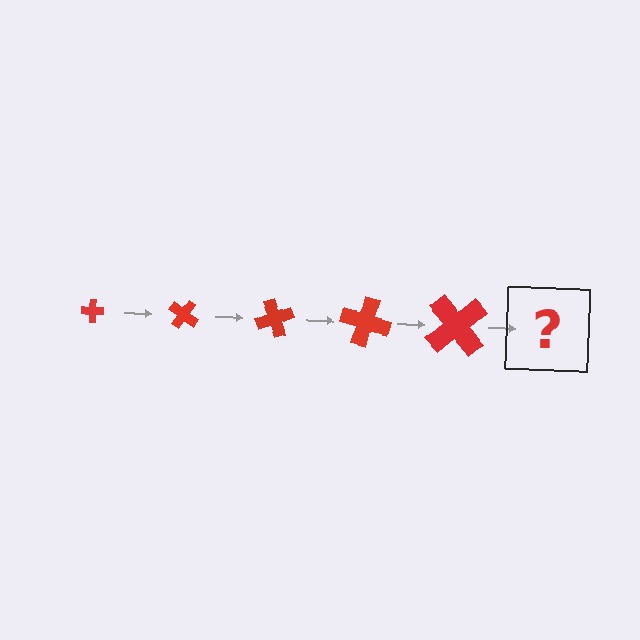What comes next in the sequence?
The next element should be a cross, larger than the previous one and rotated 175 degrees from the start.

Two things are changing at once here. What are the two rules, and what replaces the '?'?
The two rules are that the cross grows larger each step and it rotates 35 degrees each step. The '?' should be a cross, larger than the previous one and rotated 175 degrees from the start.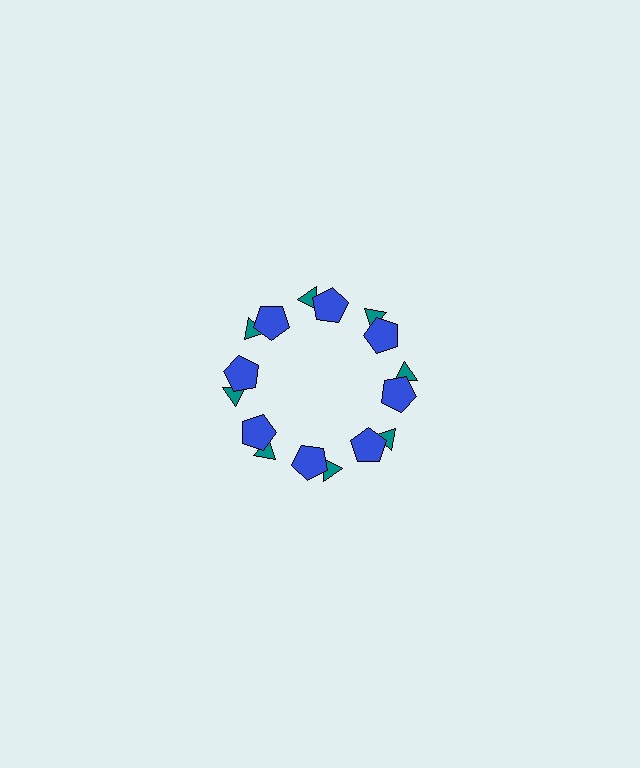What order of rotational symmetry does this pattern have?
This pattern has 8-fold rotational symmetry.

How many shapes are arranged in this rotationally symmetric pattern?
There are 16 shapes, arranged in 8 groups of 2.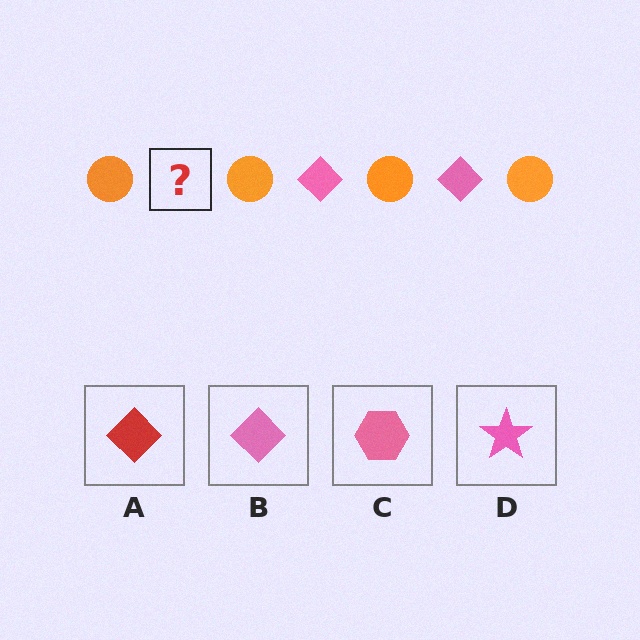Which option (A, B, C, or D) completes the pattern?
B.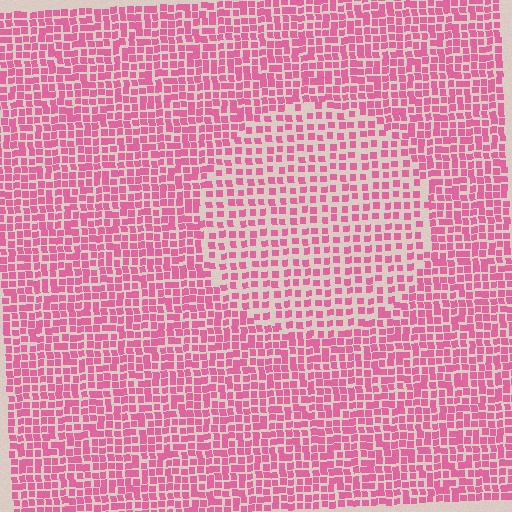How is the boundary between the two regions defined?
The boundary is defined by a change in element density (approximately 1.6x ratio). All elements are the same color, size, and shape.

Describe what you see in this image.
The image contains small pink elements arranged at two different densities. A circle-shaped region is visible where the elements are less densely packed than the surrounding area.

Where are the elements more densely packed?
The elements are more densely packed outside the circle boundary.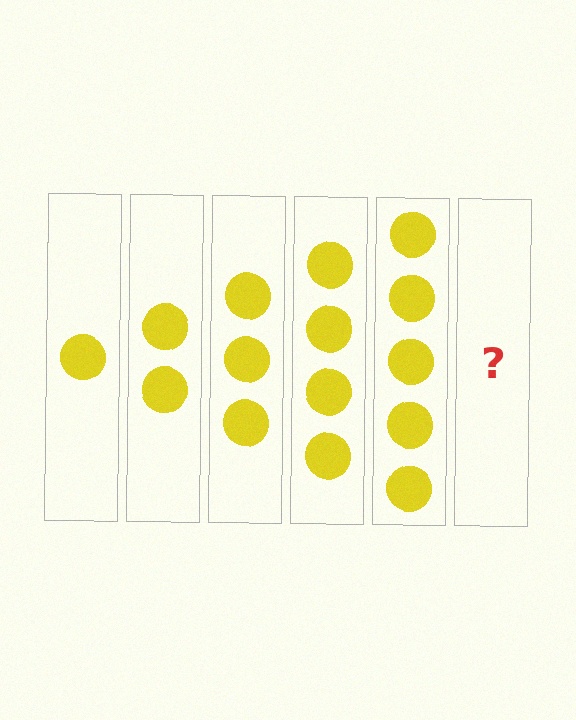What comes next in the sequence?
The next element should be 6 circles.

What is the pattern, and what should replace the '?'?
The pattern is that each step adds one more circle. The '?' should be 6 circles.